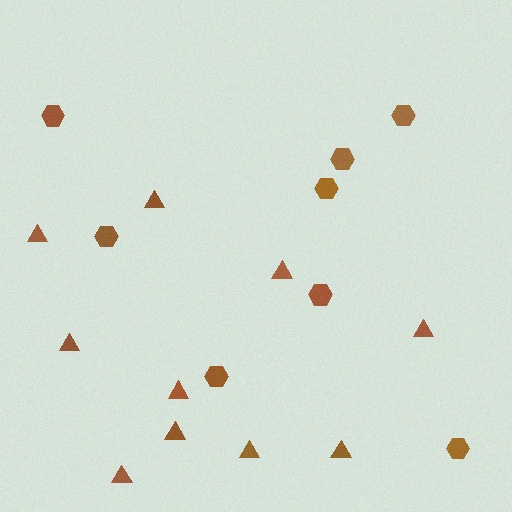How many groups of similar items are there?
There are 2 groups: one group of hexagons (8) and one group of triangles (10).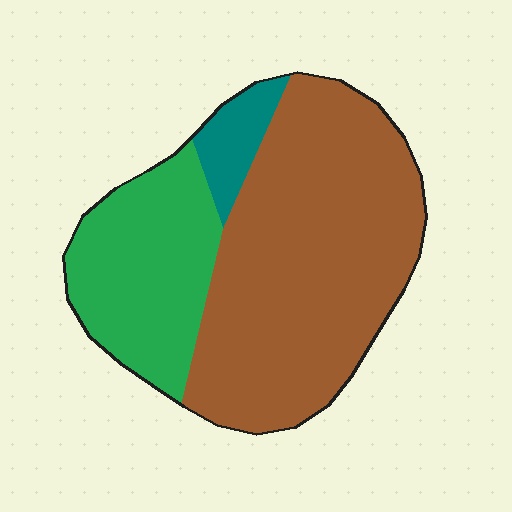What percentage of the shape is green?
Green covers about 30% of the shape.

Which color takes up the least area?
Teal, at roughly 5%.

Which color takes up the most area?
Brown, at roughly 65%.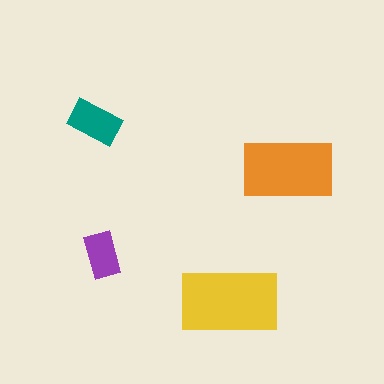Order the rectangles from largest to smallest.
the yellow one, the orange one, the teal one, the purple one.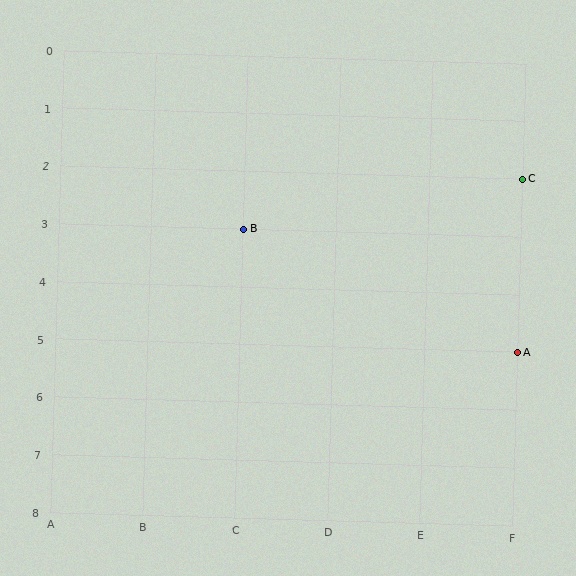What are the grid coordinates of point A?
Point A is at grid coordinates (F, 5).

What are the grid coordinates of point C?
Point C is at grid coordinates (F, 2).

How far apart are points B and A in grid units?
Points B and A are 3 columns and 2 rows apart (about 3.6 grid units diagonally).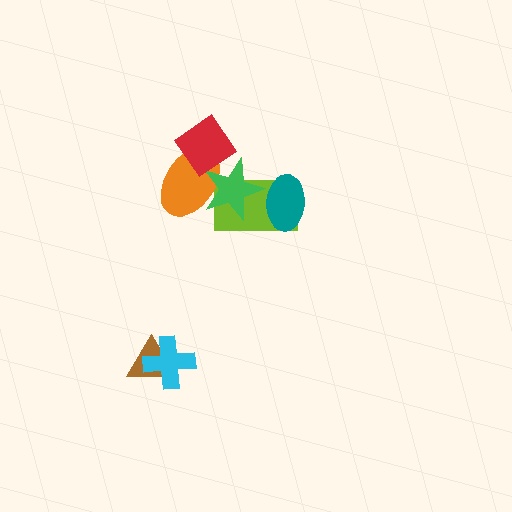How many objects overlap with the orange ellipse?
3 objects overlap with the orange ellipse.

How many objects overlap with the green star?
4 objects overlap with the green star.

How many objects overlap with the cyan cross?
1 object overlaps with the cyan cross.